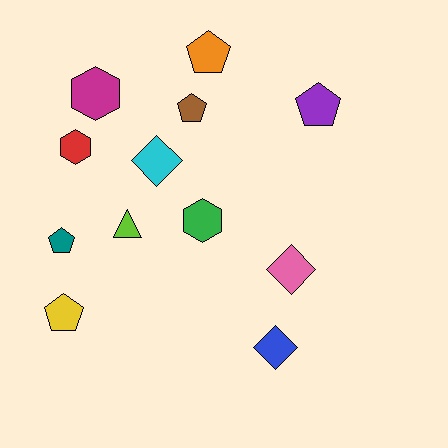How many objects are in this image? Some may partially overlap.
There are 12 objects.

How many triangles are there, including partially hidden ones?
There is 1 triangle.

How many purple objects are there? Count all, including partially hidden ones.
There is 1 purple object.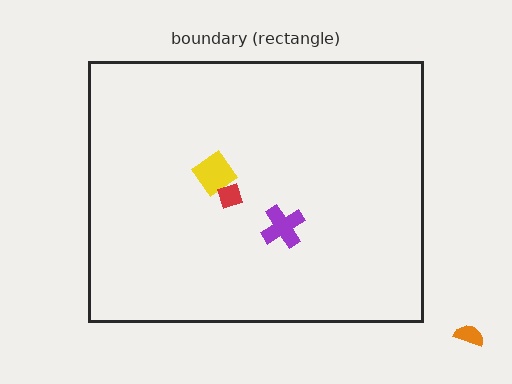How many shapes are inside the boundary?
3 inside, 1 outside.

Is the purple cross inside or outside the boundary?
Inside.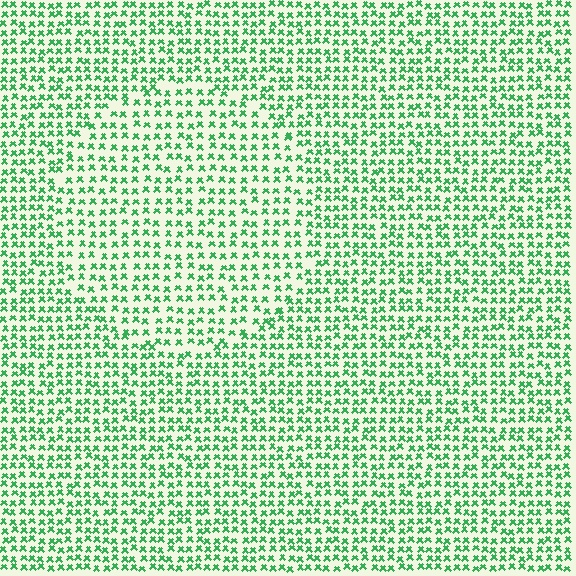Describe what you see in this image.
The image contains small green elements arranged at two different densities. A circle-shaped region is visible where the elements are less densely packed than the surrounding area.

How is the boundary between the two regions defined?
The boundary is defined by a change in element density (approximately 1.4x ratio). All elements are the same color, size, and shape.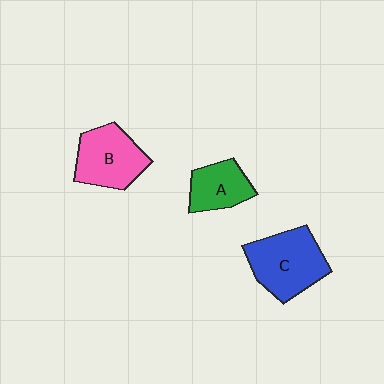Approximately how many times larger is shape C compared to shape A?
Approximately 1.6 times.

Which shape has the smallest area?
Shape A (green).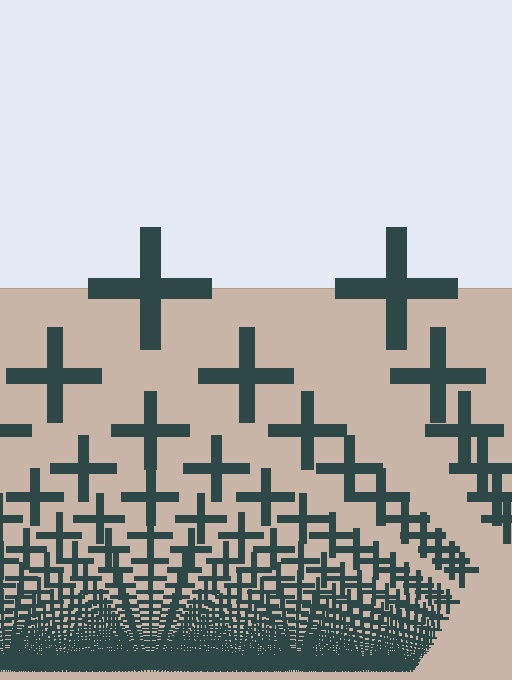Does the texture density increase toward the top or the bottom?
Density increases toward the bottom.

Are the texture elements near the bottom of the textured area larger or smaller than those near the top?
Smaller. The gradient is inverted — elements near the bottom are smaller and denser.